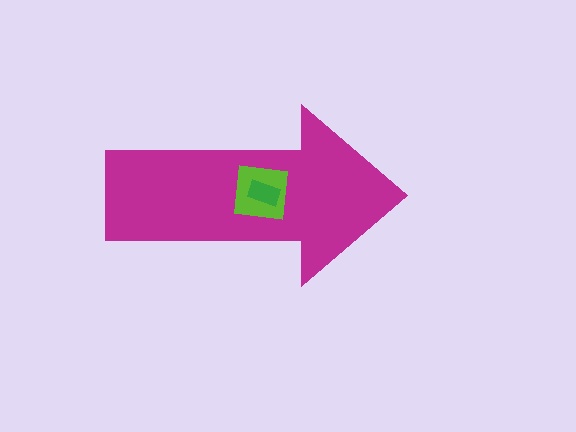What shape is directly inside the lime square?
The green rectangle.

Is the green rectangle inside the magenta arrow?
Yes.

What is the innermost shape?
The green rectangle.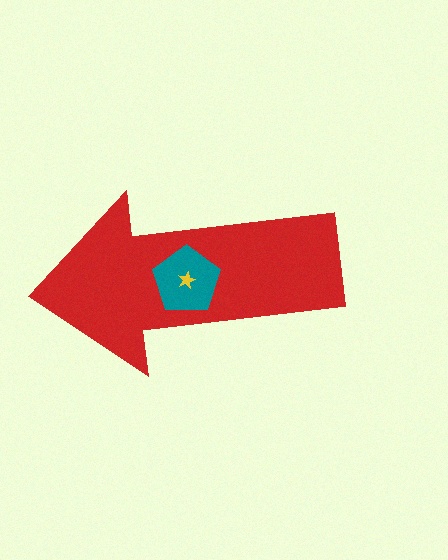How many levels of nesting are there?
3.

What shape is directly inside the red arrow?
The teal pentagon.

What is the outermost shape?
The red arrow.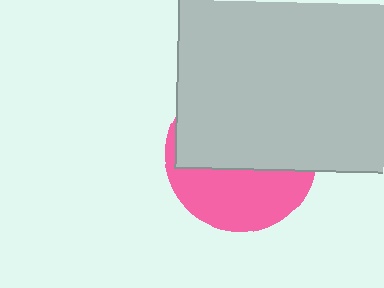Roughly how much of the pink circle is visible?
A small part of it is visible (roughly 40%).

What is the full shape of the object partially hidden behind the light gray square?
The partially hidden object is a pink circle.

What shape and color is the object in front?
The object in front is a light gray square.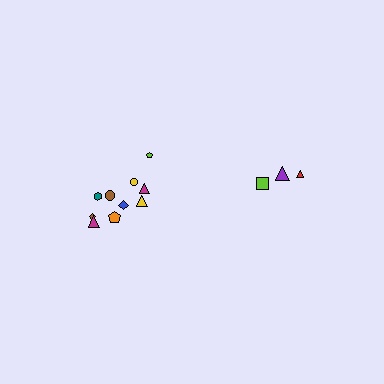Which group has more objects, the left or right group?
The left group.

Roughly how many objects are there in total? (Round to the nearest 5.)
Roughly 15 objects in total.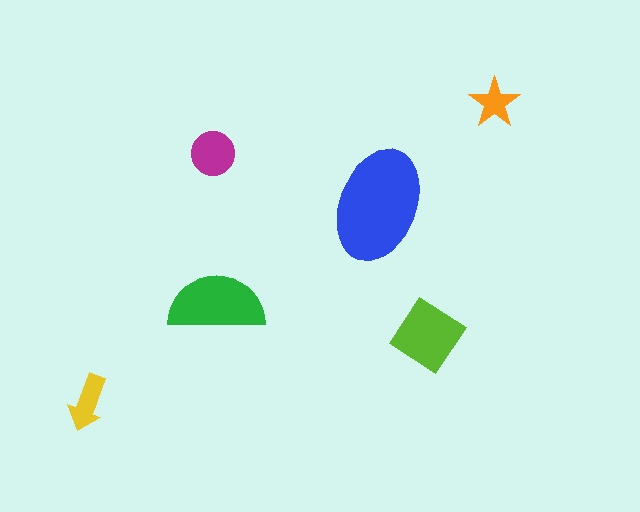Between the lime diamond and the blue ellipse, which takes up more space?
The blue ellipse.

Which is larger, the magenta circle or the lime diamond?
The lime diamond.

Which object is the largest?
The blue ellipse.